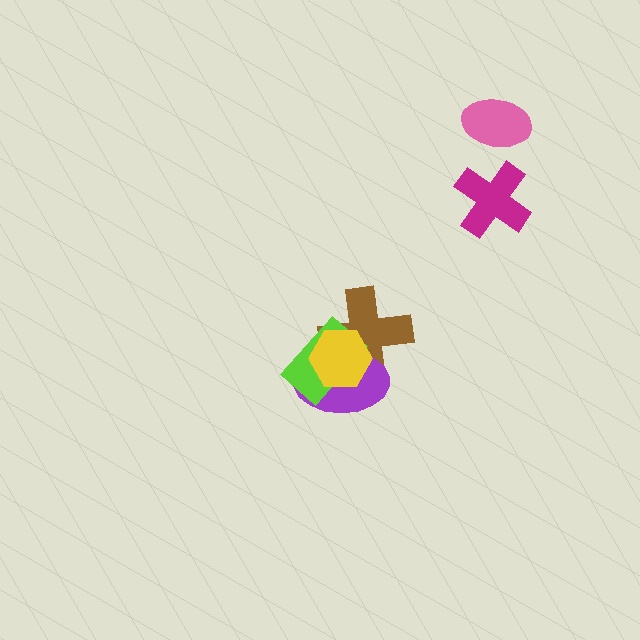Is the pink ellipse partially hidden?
No, no other shape covers it.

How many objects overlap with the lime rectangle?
3 objects overlap with the lime rectangle.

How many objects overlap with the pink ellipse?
0 objects overlap with the pink ellipse.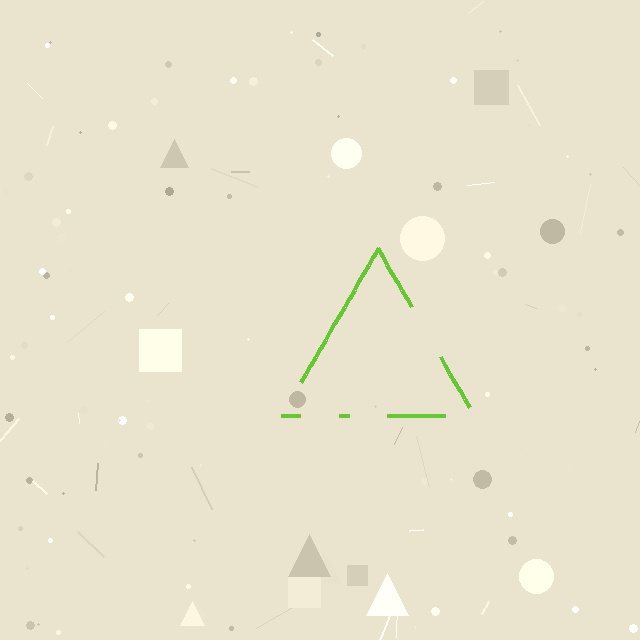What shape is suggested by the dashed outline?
The dashed outline suggests a triangle.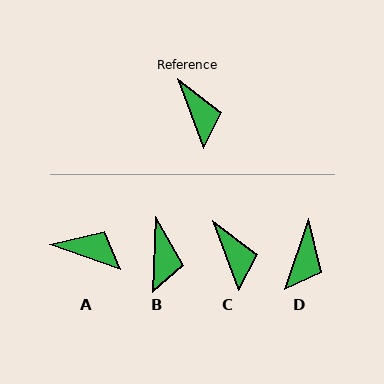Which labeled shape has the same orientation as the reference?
C.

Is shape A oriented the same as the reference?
No, it is off by about 51 degrees.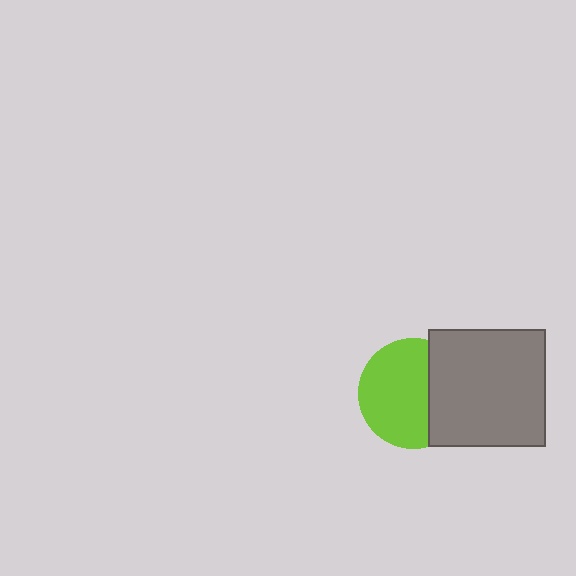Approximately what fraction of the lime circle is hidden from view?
Roughly 34% of the lime circle is hidden behind the gray square.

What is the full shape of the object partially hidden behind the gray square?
The partially hidden object is a lime circle.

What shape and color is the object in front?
The object in front is a gray square.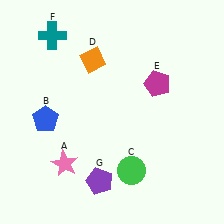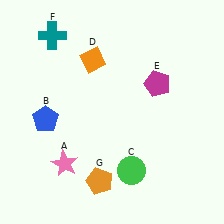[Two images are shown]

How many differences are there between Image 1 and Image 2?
There is 1 difference between the two images.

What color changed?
The pentagon (G) changed from purple in Image 1 to orange in Image 2.